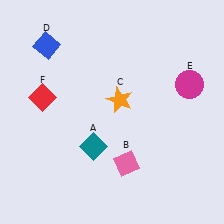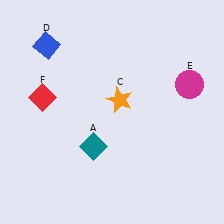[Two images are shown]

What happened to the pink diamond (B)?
The pink diamond (B) was removed in Image 2. It was in the bottom-right area of Image 1.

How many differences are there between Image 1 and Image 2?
There is 1 difference between the two images.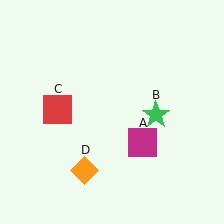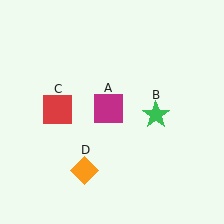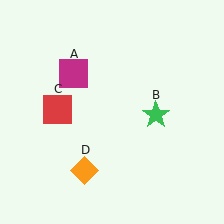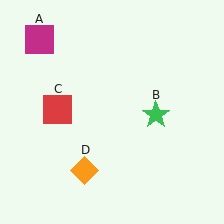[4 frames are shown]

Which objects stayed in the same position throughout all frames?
Green star (object B) and red square (object C) and orange diamond (object D) remained stationary.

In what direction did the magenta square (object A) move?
The magenta square (object A) moved up and to the left.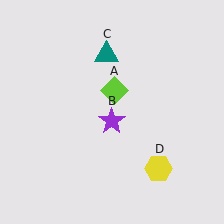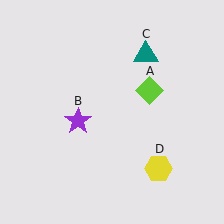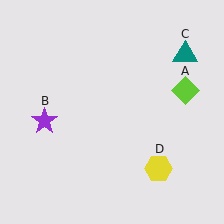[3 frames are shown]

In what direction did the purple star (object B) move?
The purple star (object B) moved left.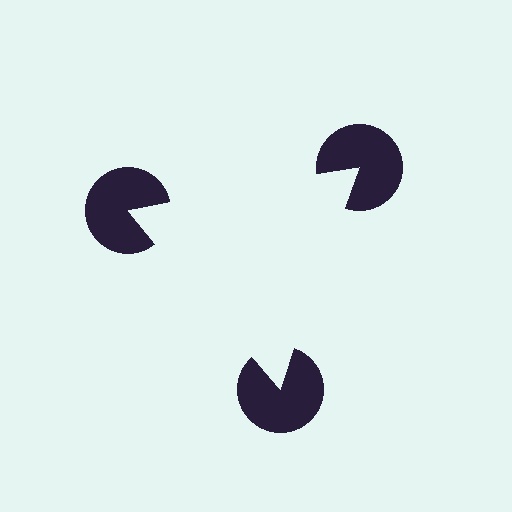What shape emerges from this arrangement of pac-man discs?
An illusory triangle — its edges are inferred from the aligned wedge cuts in the pac-man discs, not physically drawn.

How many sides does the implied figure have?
3 sides.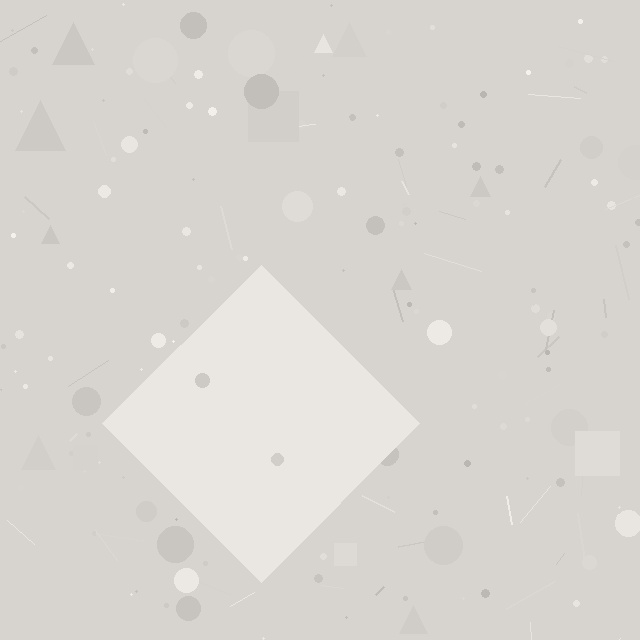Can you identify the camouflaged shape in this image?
The camouflaged shape is a diamond.